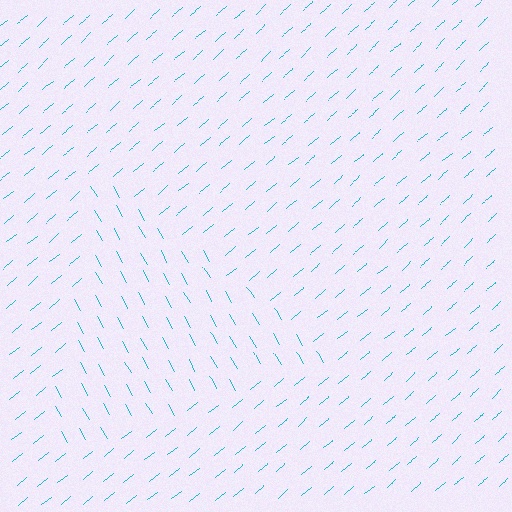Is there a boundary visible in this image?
Yes, there is a texture boundary formed by a change in line orientation.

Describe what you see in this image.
The image is filled with small cyan line segments. A triangle region in the image has lines oriented differently from the surrounding lines, creating a visible texture boundary.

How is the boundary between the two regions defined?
The boundary is defined purely by a change in line orientation (approximately 80 degrees difference). All lines are the same color and thickness.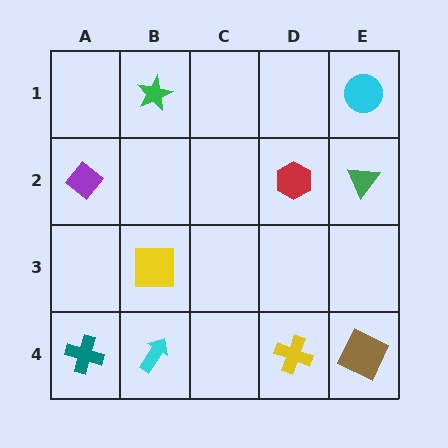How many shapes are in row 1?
2 shapes.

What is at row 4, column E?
A brown square.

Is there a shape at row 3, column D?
No, that cell is empty.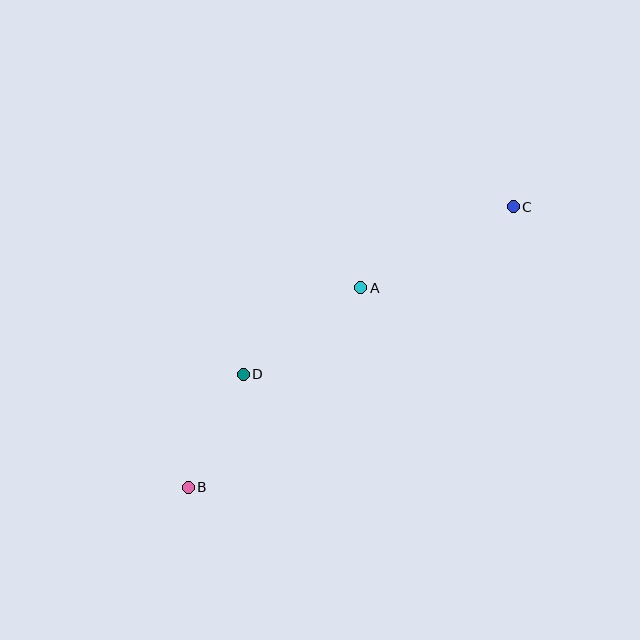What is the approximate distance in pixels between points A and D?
The distance between A and D is approximately 146 pixels.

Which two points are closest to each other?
Points B and D are closest to each other.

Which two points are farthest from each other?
Points B and C are farthest from each other.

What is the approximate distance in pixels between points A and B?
The distance between A and B is approximately 264 pixels.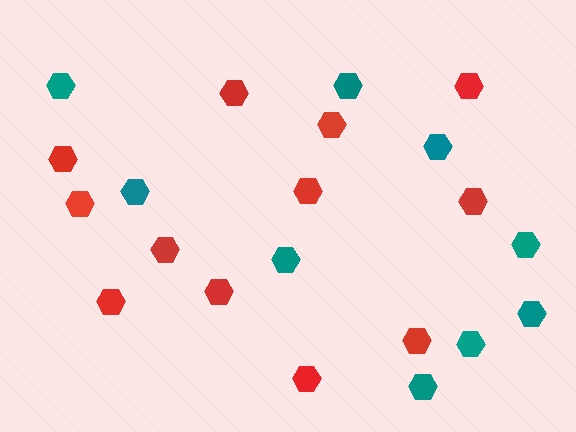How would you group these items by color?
There are 2 groups: one group of teal hexagons (9) and one group of red hexagons (12).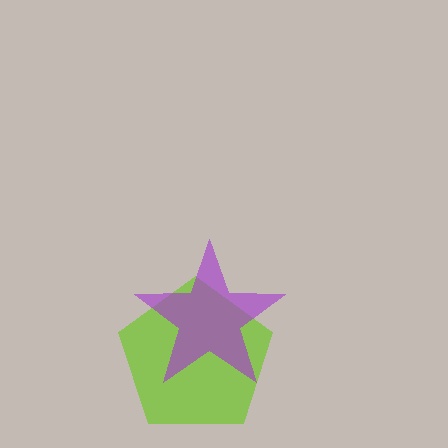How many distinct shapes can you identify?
There are 2 distinct shapes: a lime pentagon, a purple star.